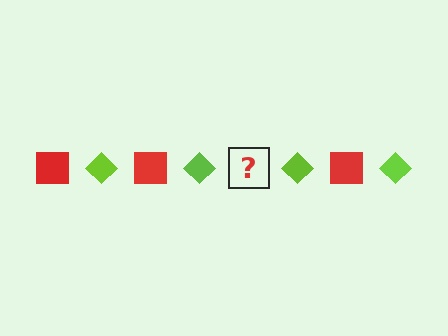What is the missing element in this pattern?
The missing element is a red square.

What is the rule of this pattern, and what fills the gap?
The rule is that the pattern alternates between red square and lime diamond. The gap should be filled with a red square.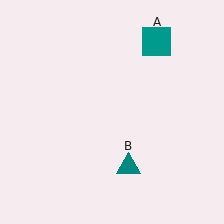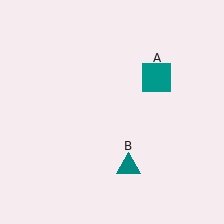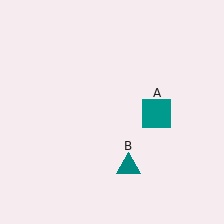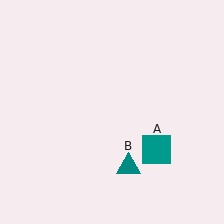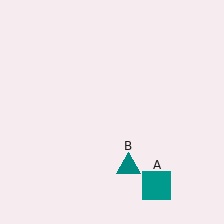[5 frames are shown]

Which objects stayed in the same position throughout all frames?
Teal triangle (object B) remained stationary.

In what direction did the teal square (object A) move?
The teal square (object A) moved down.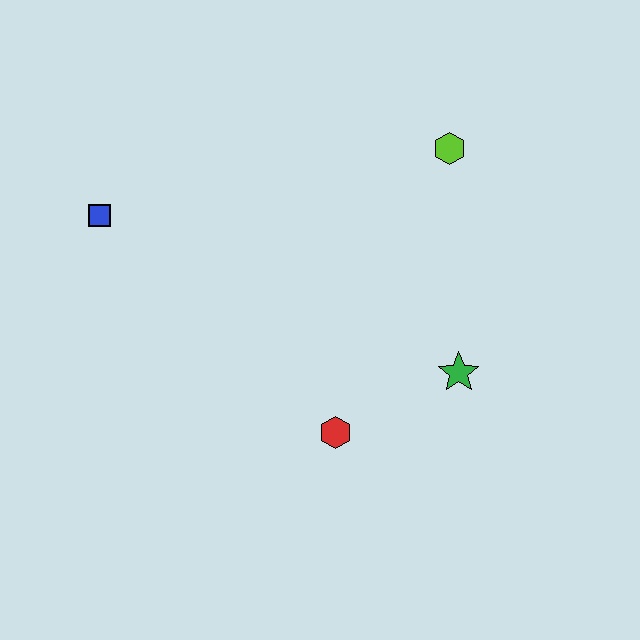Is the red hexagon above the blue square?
No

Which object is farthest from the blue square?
The green star is farthest from the blue square.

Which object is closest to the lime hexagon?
The green star is closest to the lime hexagon.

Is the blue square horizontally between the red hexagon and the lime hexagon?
No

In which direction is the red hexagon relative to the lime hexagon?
The red hexagon is below the lime hexagon.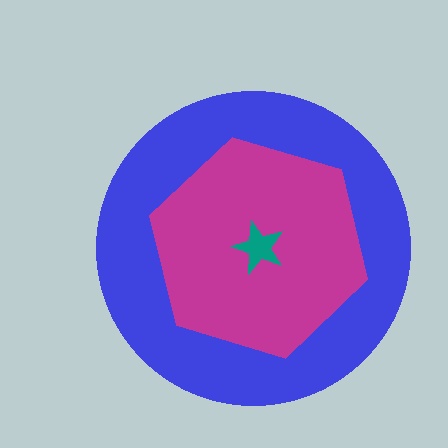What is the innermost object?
The teal star.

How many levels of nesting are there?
3.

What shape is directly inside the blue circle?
The magenta hexagon.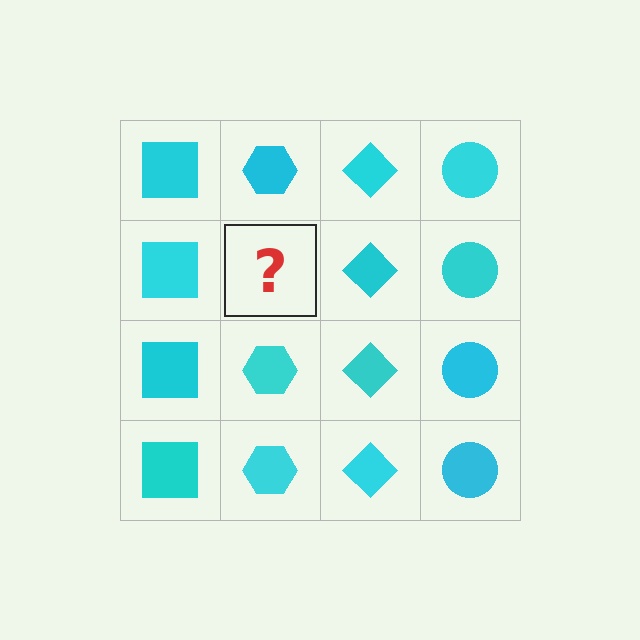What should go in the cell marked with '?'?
The missing cell should contain a cyan hexagon.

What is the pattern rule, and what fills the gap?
The rule is that each column has a consistent shape. The gap should be filled with a cyan hexagon.